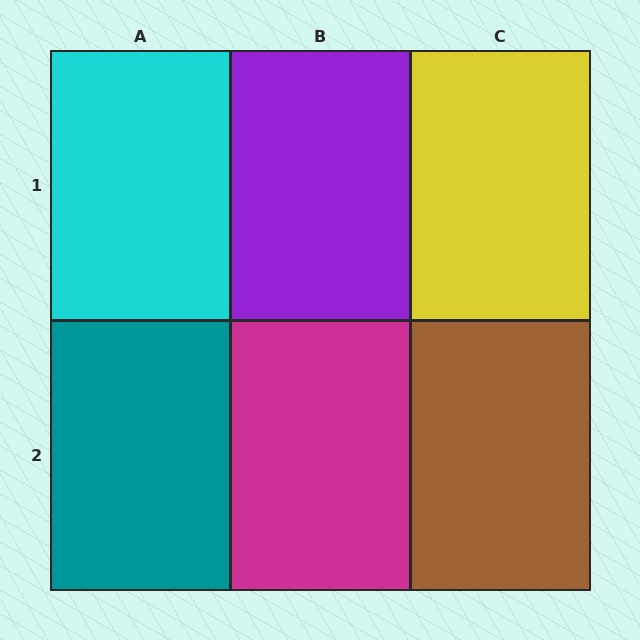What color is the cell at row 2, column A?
Teal.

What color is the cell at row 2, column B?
Magenta.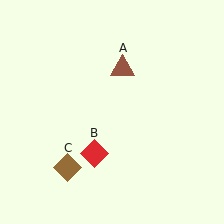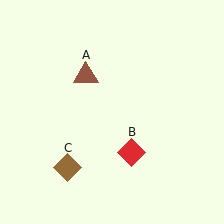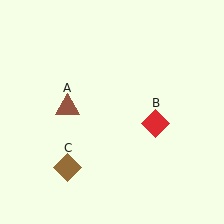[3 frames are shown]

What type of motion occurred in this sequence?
The brown triangle (object A), red diamond (object B) rotated counterclockwise around the center of the scene.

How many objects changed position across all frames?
2 objects changed position: brown triangle (object A), red diamond (object B).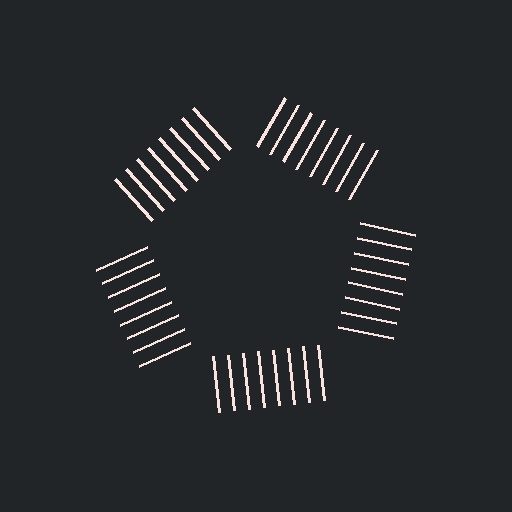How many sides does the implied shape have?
5 sides — the line-ends trace a pentagon.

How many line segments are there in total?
40 — 8 along each of the 5 edges.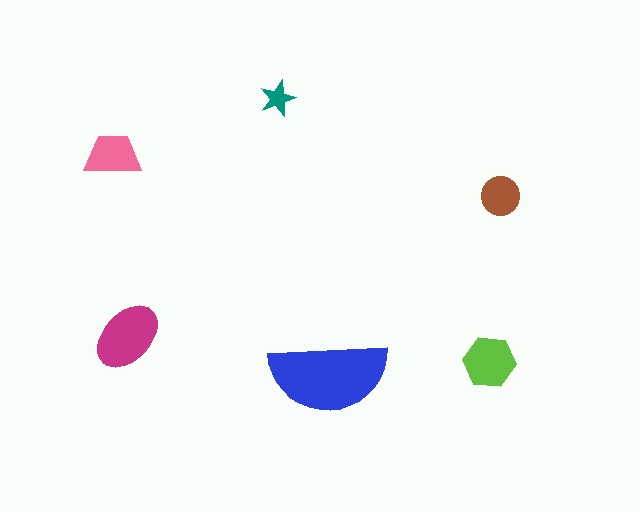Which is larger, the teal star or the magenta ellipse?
The magenta ellipse.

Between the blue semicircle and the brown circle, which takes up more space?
The blue semicircle.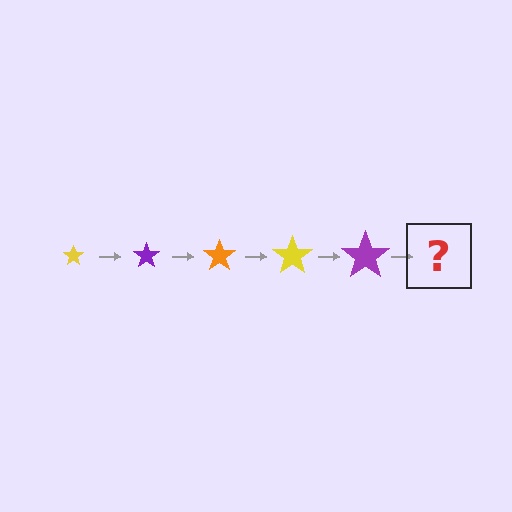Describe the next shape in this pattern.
It should be an orange star, larger than the previous one.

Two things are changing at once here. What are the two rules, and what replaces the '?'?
The two rules are that the star grows larger each step and the color cycles through yellow, purple, and orange. The '?' should be an orange star, larger than the previous one.